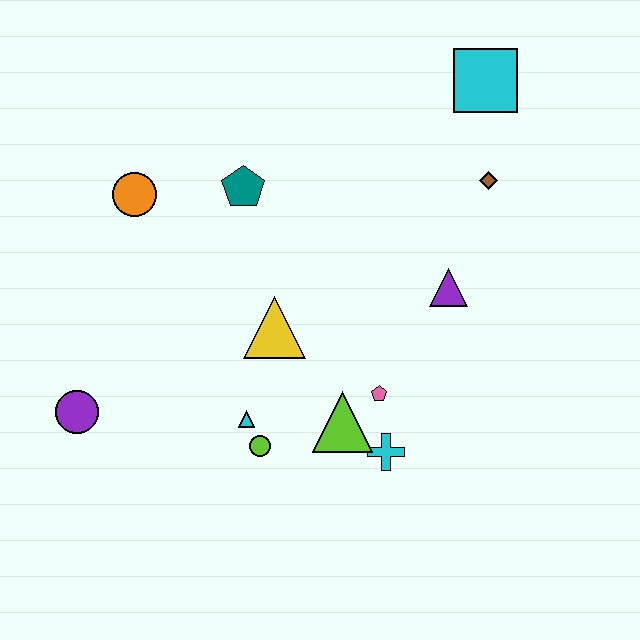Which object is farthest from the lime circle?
The cyan square is farthest from the lime circle.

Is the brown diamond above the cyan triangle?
Yes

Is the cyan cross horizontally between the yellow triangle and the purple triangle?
Yes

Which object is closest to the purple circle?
The cyan triangle is closest to the purple circle.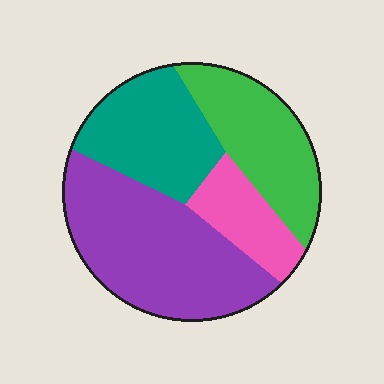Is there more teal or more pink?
Teal.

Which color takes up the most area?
Purple, at roughly 40%.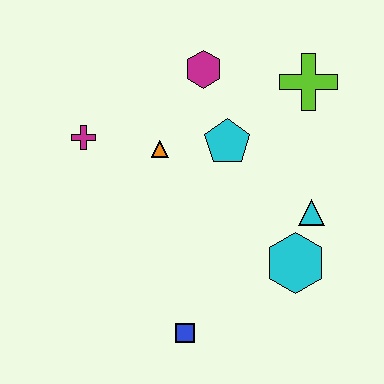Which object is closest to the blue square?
The cyan hexagon is closest to the blue square.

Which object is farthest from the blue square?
The lime cross is farthest from the blue square.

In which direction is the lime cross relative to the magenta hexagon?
The lime cross is to the right of the magenta hexagon.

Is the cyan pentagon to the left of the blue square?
No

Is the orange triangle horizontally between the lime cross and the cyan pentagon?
No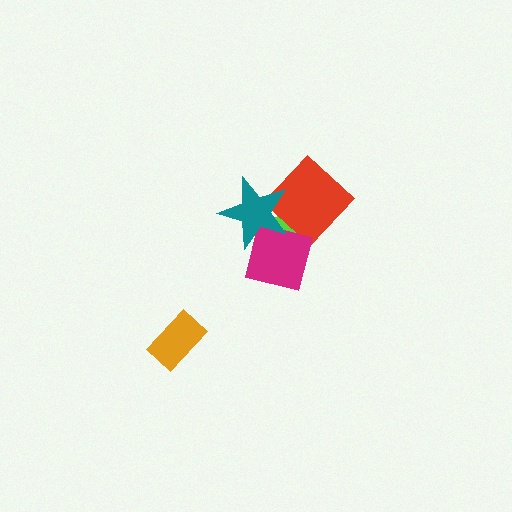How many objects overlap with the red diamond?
2 objects overlap with the red diamond.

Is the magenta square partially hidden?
Yes, it is partially covered by another shape.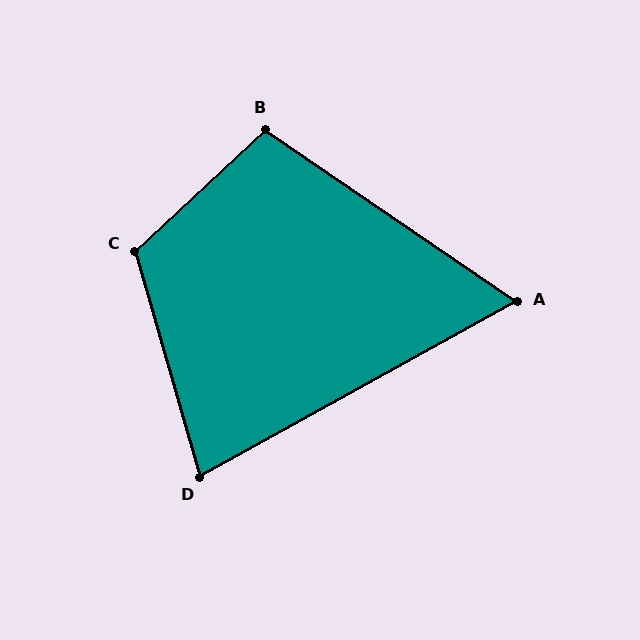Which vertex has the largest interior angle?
C, at approximately 117 degrees.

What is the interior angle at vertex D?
Approximately 77 degrees (acute).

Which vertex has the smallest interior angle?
A, at approximately 63 degrees.